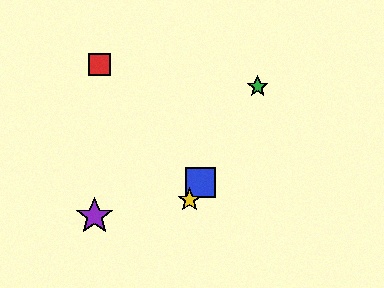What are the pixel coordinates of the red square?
The red square is at (99, 64).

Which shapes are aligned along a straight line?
The blue square, the green star, the yellow star are aligned along a straight line.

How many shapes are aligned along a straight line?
3 shapes (the blue square, the green star, the yellow star) are aligned along a straight line.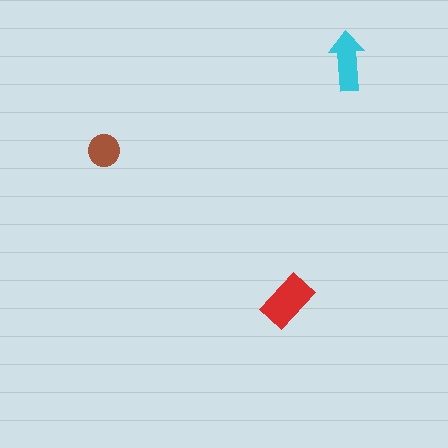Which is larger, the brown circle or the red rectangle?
The red rectangle.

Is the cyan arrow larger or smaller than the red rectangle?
Smaller.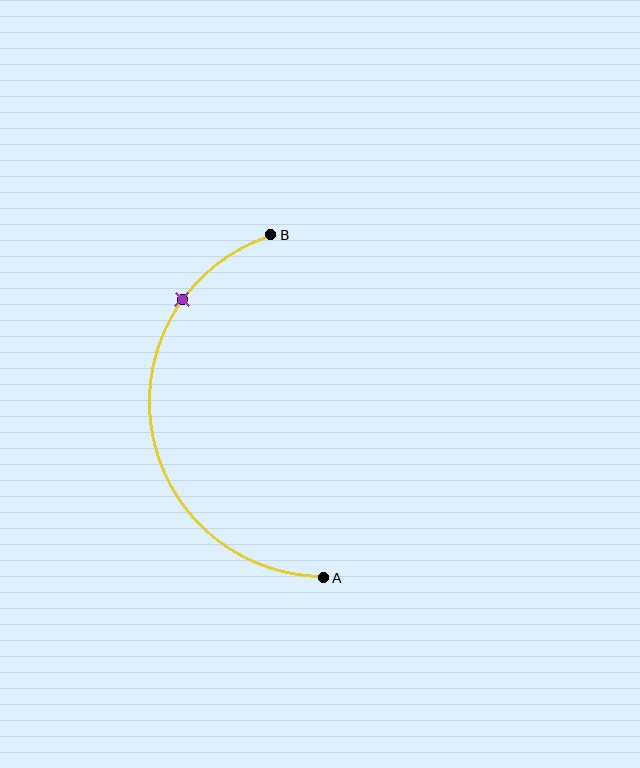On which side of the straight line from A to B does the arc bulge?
The arc bulges to the left of the straight line connecting A and B.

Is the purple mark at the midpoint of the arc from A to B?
No. The purple mark lies on the arc but is closer to endpoint B. The arc midpoint would be at the point on the curve equidistant along the arc from both A and B.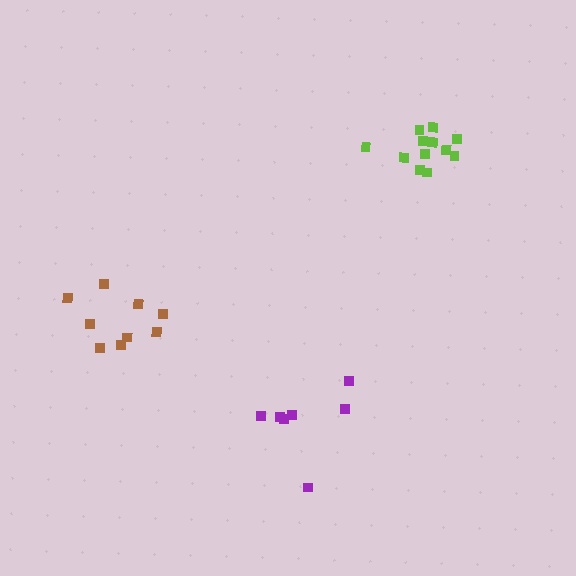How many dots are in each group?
Group 1: 7 dots, Group 2: 9 dots, Group 3: 12 dots (28 total).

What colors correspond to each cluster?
The clusters are colored: purple, brown, lime.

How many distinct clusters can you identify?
There are 3 distinct clusters.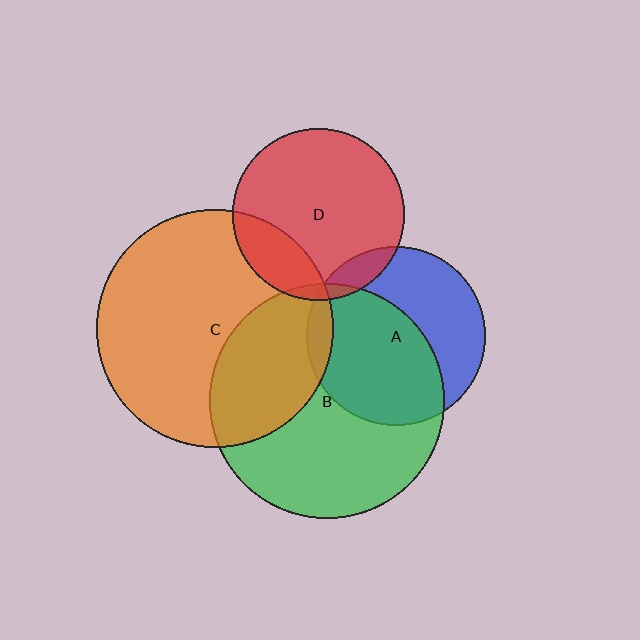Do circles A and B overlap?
Yes.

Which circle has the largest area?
Circle C (orange).